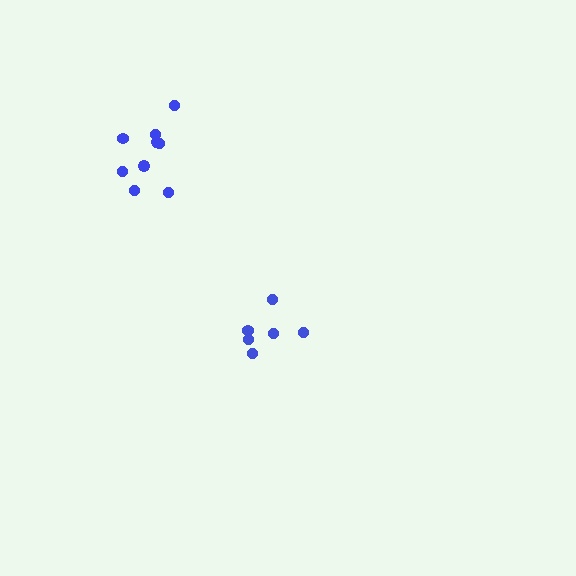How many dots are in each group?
Group 1: 9 dots, Group 2: 6 dots (15 total).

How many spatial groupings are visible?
There are 2 spatial groupings.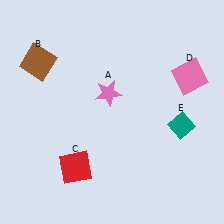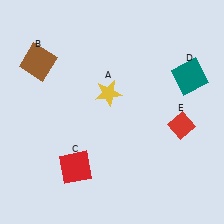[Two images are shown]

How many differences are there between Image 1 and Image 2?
There are 3 differences between the two images.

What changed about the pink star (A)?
In Image 1, A is pink. In Image 2, it changed to yellow.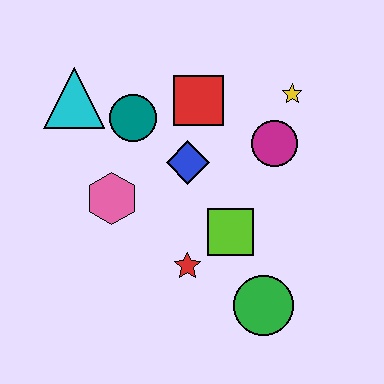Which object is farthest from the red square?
The green circle is farthest from the red square.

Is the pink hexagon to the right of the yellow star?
No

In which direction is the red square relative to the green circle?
The red square is above the green circle.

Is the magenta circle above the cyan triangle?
No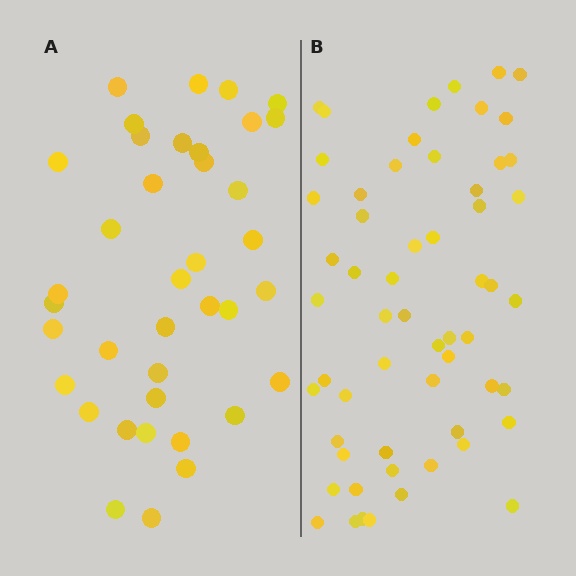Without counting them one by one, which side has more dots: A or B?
Region B (the right region) has more dots.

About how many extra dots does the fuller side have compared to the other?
Region B has approximately 20 more dots than region A.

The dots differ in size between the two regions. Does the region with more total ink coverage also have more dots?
No. Region A has more total ink coverage because its dots are larger, but region B actually contains more individual dots. Total area can be misleading — the number of items is what matters here.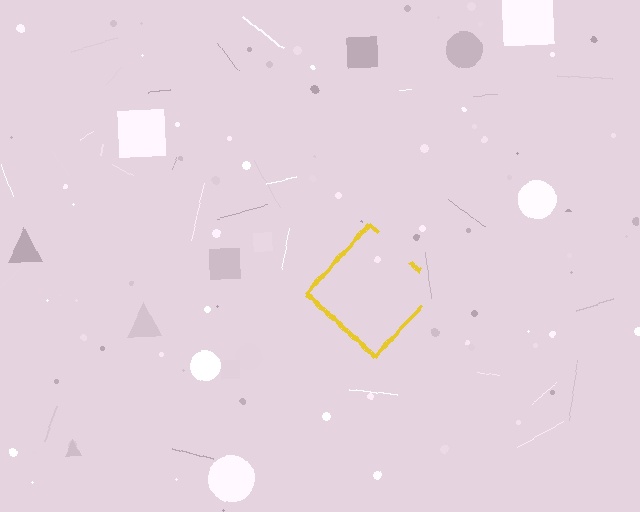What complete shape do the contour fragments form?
The contour fragments form a diamond.